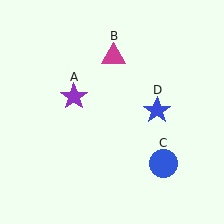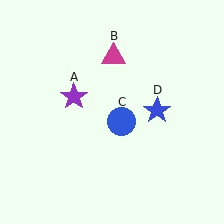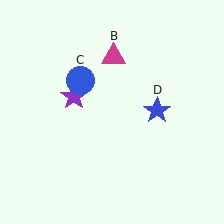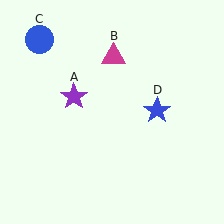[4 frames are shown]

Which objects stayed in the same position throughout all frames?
Purple star (object A) and magenta triangle (object B) and blue star (object D) remained stationary.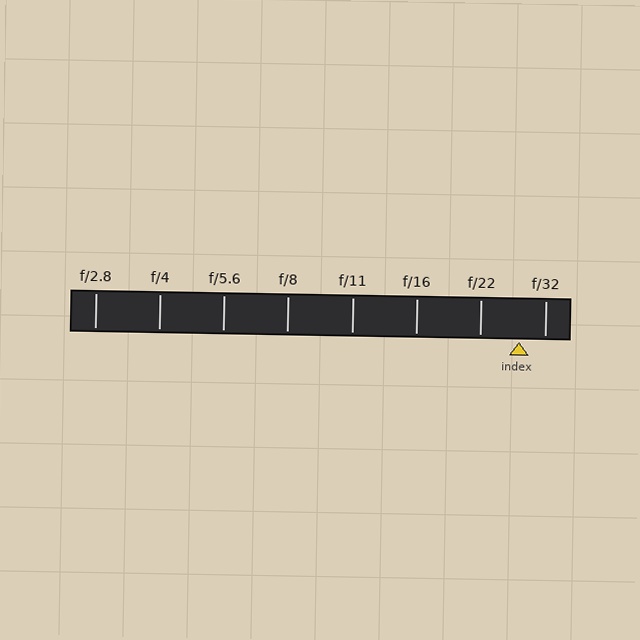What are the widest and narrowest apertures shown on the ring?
The widest aperture shown is f/2.8 and the narrowest is f/32.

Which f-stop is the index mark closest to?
The index mark is closest to f/32.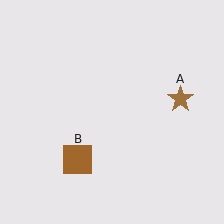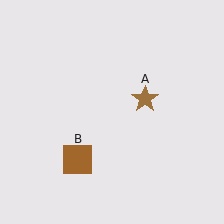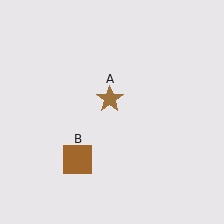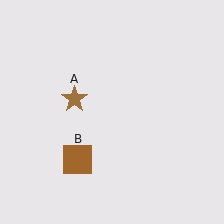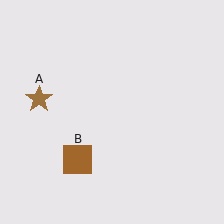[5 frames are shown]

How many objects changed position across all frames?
1 object changed position: brown star (object A).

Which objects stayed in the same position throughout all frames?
Brown square (object B) remained stationary.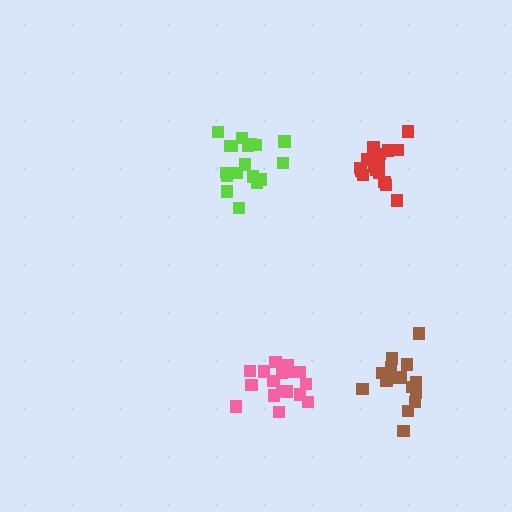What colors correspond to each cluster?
The clusters are colored: lime, pink, brown, red.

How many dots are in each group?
Group 1: 18 dots, Group 2: 17 dots, Group 3: 15 dots, Group 4: 17 dots (67 total).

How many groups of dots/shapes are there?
There are 4 groups.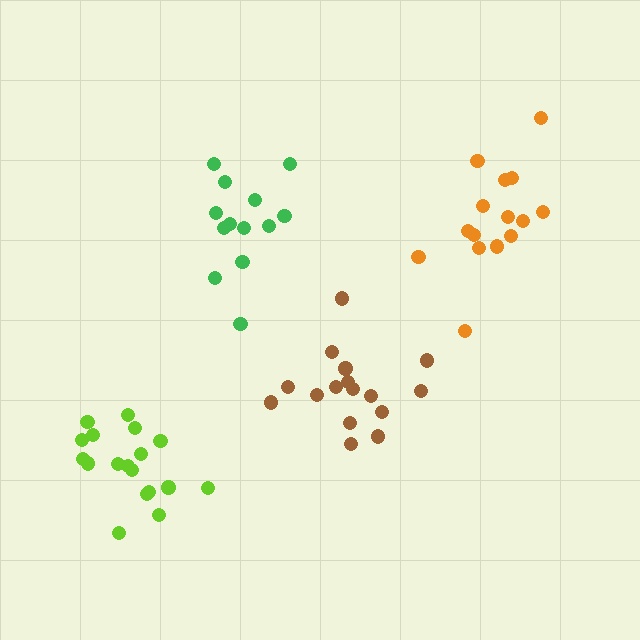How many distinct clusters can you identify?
There are 4 distinct clusters.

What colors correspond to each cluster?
The clusters are colored: green, brown, lime, orange.